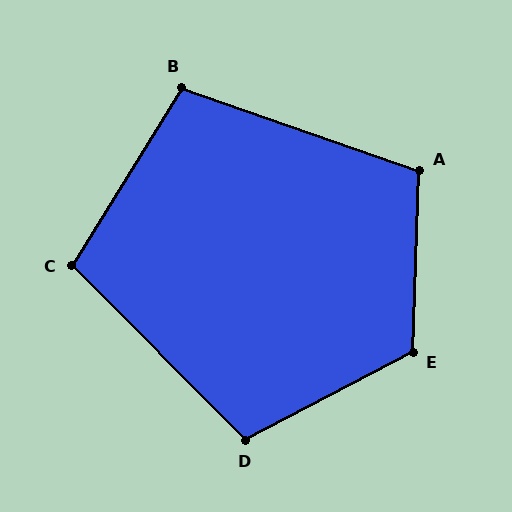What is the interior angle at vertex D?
Approximately 107 degrees (obtuse).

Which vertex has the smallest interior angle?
B, at approximately 102 degrees.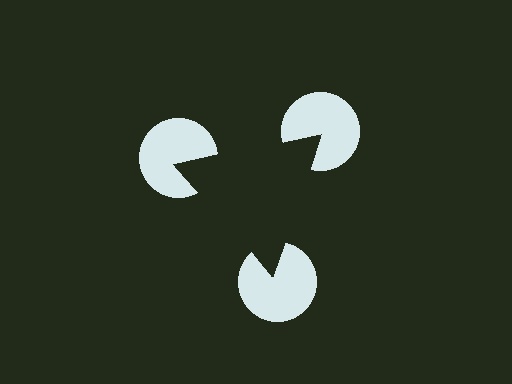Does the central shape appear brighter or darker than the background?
It typically appears slightly darker than the background, even though no actual brightness change is drawn.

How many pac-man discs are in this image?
There are 3 — one at each vertex of the illusory triangle.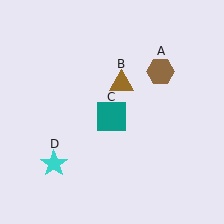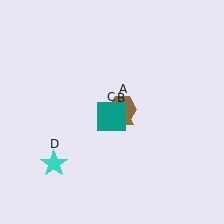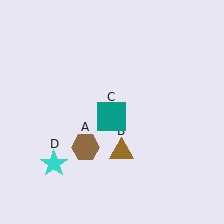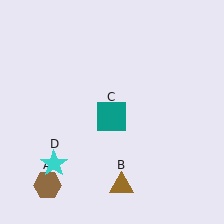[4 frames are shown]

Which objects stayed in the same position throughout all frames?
Teal square (object C) and cyan star (object D) remained stationary.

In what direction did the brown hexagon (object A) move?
The brown hexagon (object A) moved down and to the left.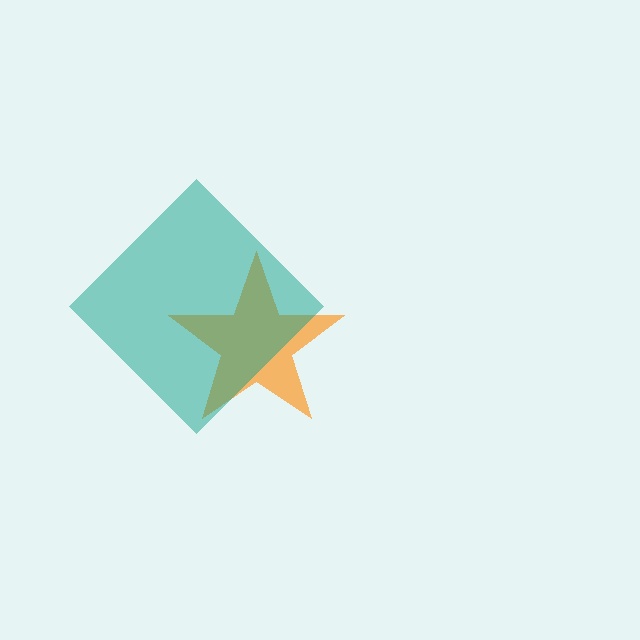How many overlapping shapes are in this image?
There are 2 overlapping shapes in the image.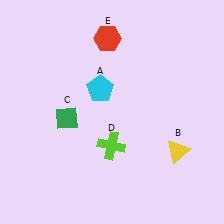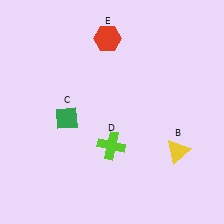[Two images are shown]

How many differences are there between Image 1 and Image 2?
There is 1 difference between the two images.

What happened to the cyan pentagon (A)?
The cyan pentagon (A) was removed in Image 2. It was in the top-left area of Image 1.